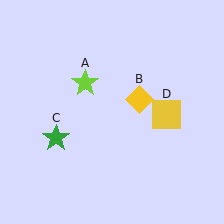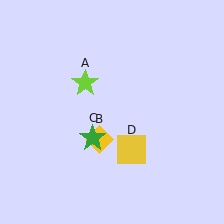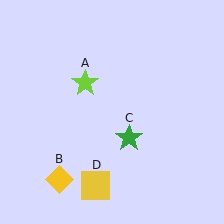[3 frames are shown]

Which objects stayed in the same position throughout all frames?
Lime star (object A) remained stationary.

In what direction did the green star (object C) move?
The green star (object C) moved right.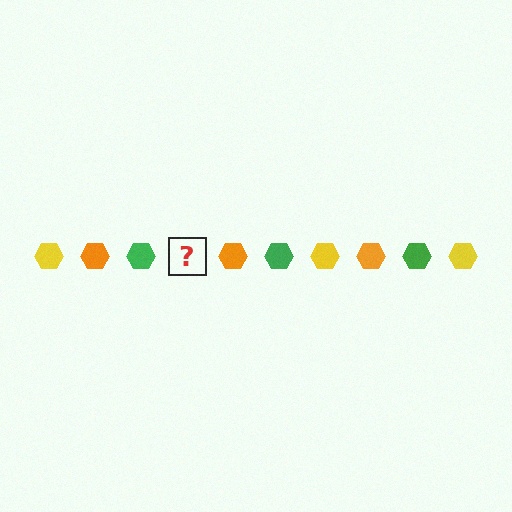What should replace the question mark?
The question mark should be replaced with a yellow hexagon.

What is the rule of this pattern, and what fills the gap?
The rule is that the pattern cycles through yellow, orange, green hexagons. The gap should be filled with a yellow hexagon.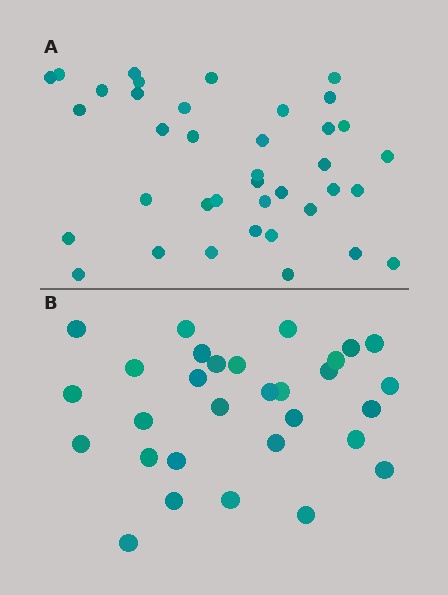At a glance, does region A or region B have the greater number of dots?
Region A (the top region) has more dots.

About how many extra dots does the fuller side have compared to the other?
Region A has roughly 8 or so more dots than region B.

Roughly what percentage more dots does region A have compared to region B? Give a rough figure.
About 25% more.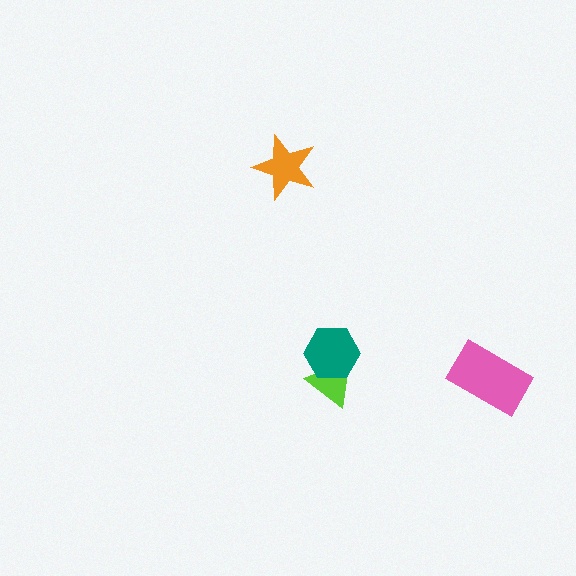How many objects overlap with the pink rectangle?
0 objects overlap with the pink rectangle.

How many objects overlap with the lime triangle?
1 object overlaps with the lime triangle.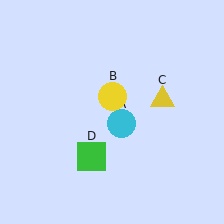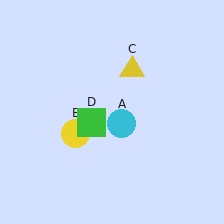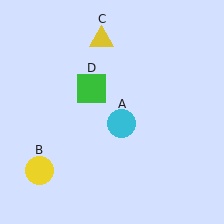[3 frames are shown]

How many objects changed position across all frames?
3 objects changed position: yellow circle (object B), yellow triangle (object C), green square (object D).